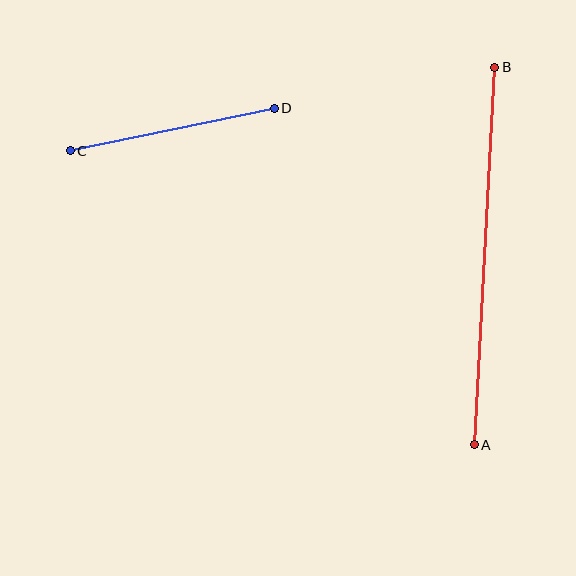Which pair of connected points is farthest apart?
Points A and B are farthest apart.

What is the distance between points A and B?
The distance is approximately 378 pixels.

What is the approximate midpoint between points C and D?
The midpoint is at approximately (172, 129) pixels.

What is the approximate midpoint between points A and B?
The midpoint is at approximately (484, 256) pixels.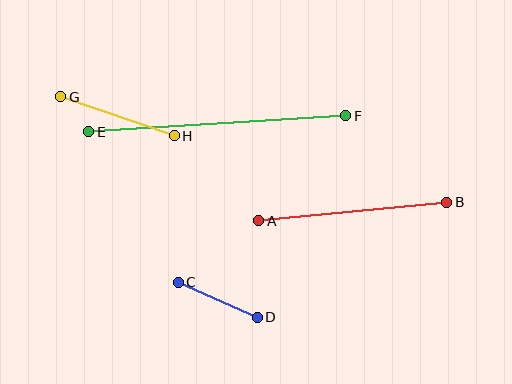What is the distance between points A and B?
The distance is approximately 189 pixels.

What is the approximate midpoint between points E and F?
The midpoint is at approximately (217, 124) pixels.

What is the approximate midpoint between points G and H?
The midpoint is at approximately (118, 116) pixels.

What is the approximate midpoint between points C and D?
The midpoint is at approximately (218, 300) pixels.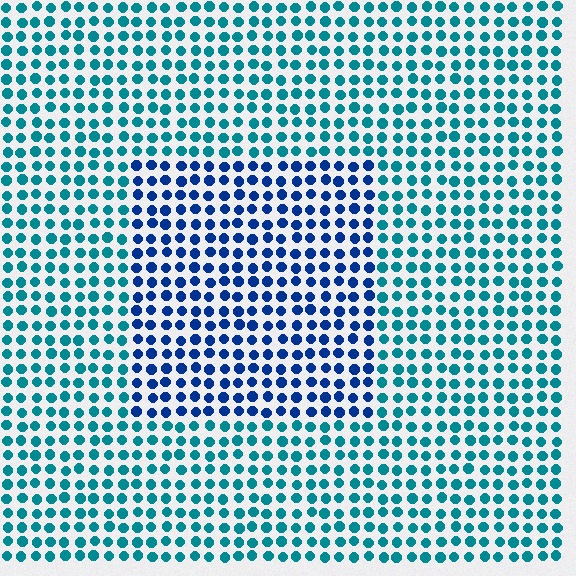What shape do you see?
I see a rectangle.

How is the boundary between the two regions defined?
The boundary is defined purely by a slight shift in hue (about 37 degrees). Spacing, size, and orientation are identical on both sides.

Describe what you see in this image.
The image is filled with small teal elements in a uniform arrangement. A rectangle-shaped region is visible where the elements are tinted to a slightly different hue, forming a subtle color boundary.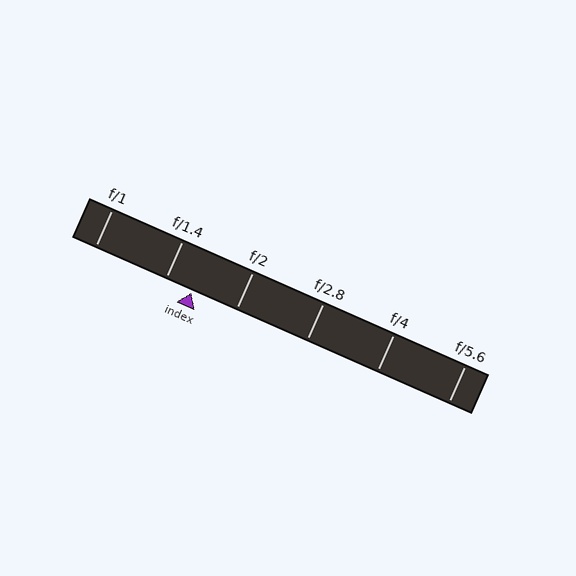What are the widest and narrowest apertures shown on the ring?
The widest aperture shown is f/1 and the narrowest is f/5.6.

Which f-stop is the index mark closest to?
The index mark is closest to f/1.4.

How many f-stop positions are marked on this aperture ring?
There are 6 f-stop positions marked.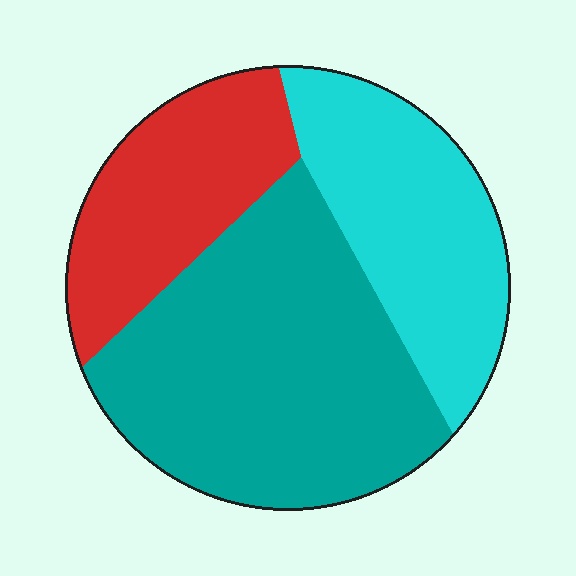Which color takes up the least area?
Red, at roughly 25%.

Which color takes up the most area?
Teal, at roughly 50%.